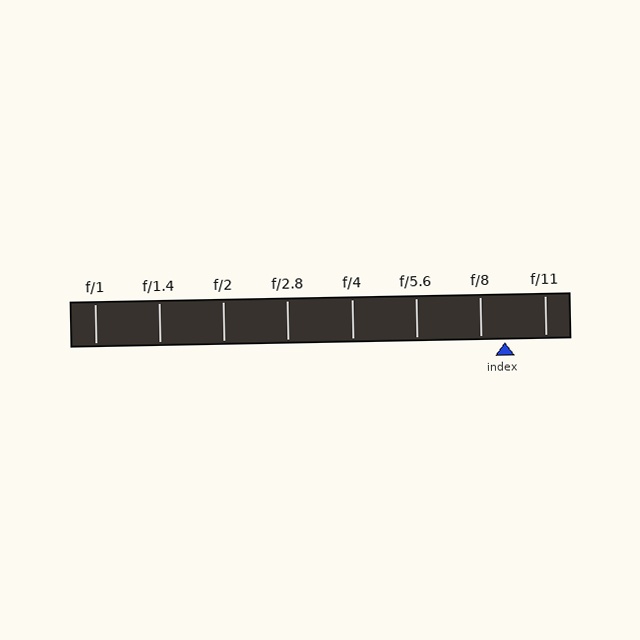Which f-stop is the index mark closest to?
The index mark is closest to f/8.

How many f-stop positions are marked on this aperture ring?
There are 8 f-stop positions marked.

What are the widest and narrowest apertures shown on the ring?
The widest aperture shown is f/1 and the narrowest is f/11.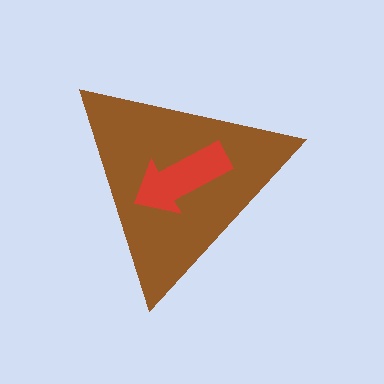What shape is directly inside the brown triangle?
The red arrow.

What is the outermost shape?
The brown triangle.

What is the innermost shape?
The red arrow.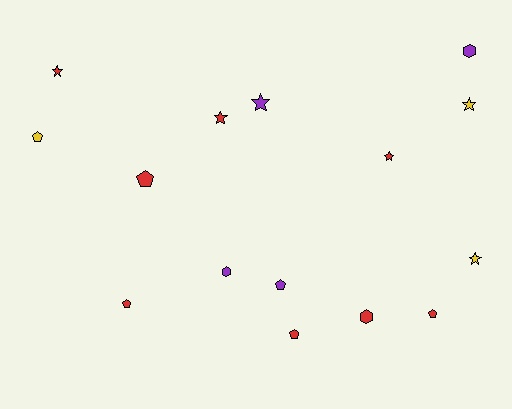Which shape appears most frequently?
Pentagon, with 6 objects.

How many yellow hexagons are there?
There are no yellow hexagons.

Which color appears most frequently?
Red, with 8 objects.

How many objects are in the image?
There are 15 objects.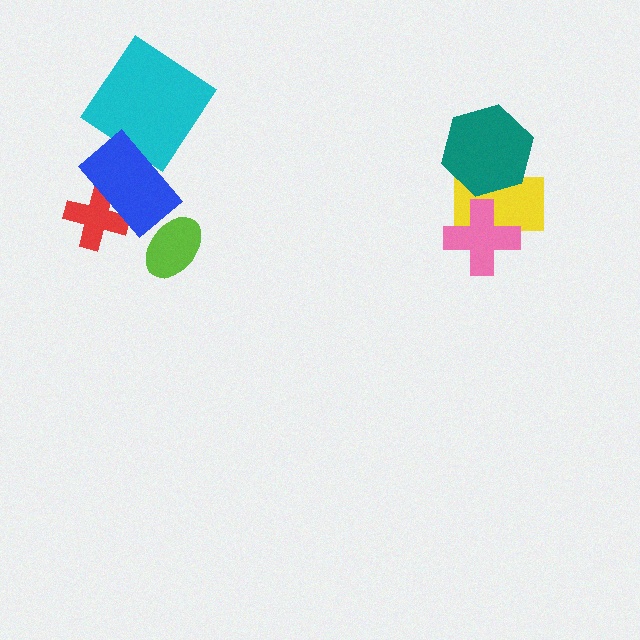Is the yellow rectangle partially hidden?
Yes, it is partially covered by another shape.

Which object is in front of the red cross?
The blue rectangle is in front of the red cross.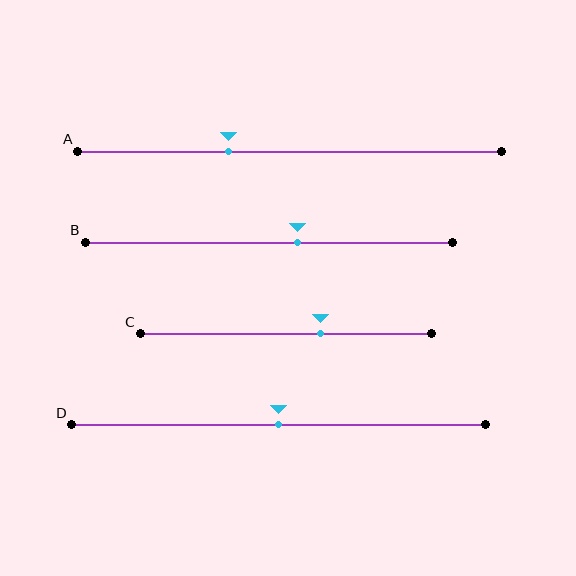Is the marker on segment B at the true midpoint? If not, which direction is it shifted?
No, the marker on segment B is shifted to the right by about 8% of the segment length.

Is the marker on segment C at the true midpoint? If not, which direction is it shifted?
No, the marker on segment C is shifted to the right by about 12% of the segment length.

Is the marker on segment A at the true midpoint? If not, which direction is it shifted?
No, the marker on segment A is shifted to the left by about 14% of the segment length.